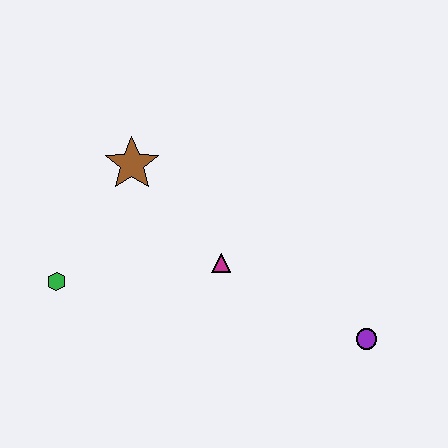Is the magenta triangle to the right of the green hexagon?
Yes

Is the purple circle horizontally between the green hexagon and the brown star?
No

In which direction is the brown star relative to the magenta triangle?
The brown star is above the magenta triangle.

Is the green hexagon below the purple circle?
No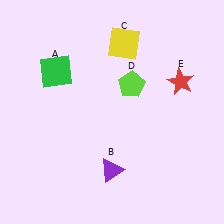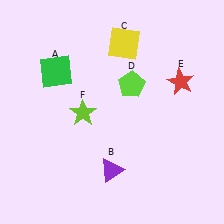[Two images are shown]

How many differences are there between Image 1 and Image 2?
There is 1 difference between the two images.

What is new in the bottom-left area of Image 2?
A lime star (F) was added in the bottom-left area of Image 2.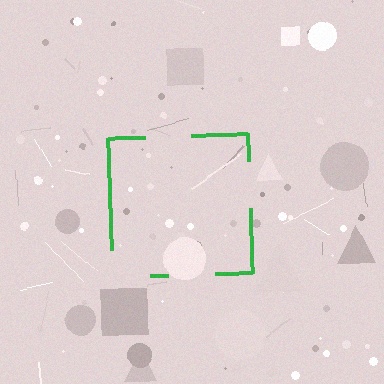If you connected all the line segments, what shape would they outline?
They would outline a square.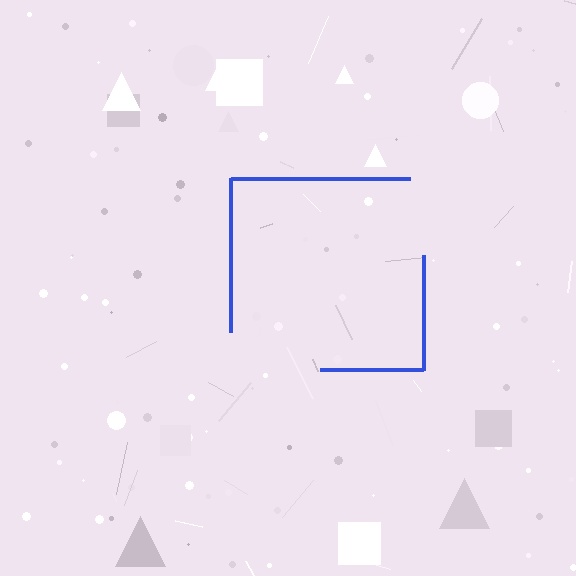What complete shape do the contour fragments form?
The contour fragments form a square.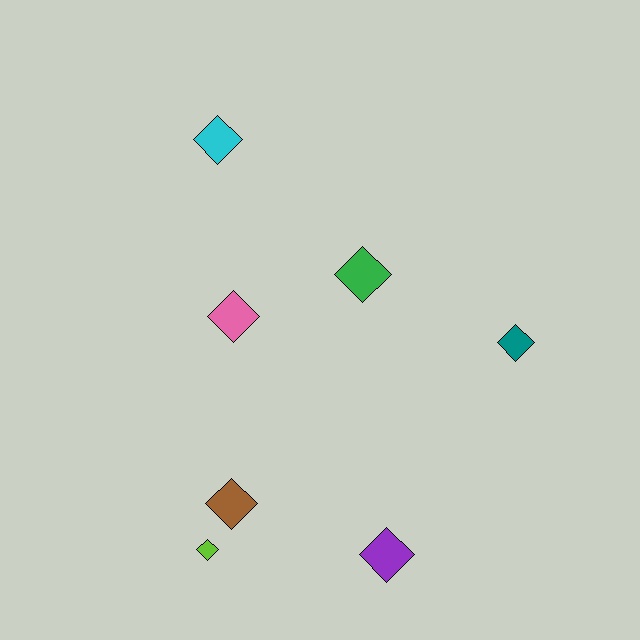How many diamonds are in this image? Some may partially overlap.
There are 7 diamonds.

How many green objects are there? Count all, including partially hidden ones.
There is 1 green object.